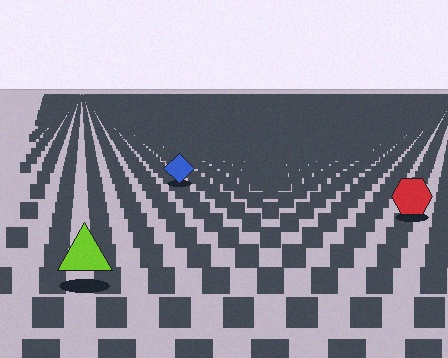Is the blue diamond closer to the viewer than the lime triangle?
No. The lime triangle is closer — you can tell from the texture gradient: the ground texture is coarser near it.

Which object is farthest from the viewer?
The blue diamond is farthest from the viewer. It appears smaller and the ground texture around it is denser.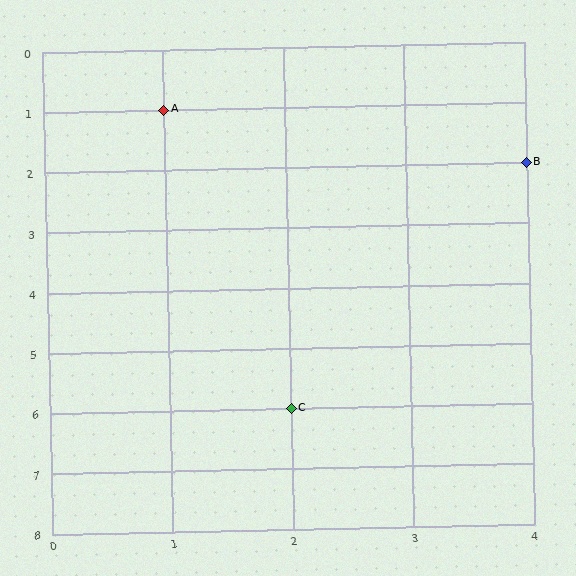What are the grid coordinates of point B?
Point B is at grid coordinates (4, 2).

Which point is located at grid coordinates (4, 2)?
Point B is at (4, 2).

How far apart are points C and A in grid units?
Points C and A are 1 column and 5 rows apart (about 5.1 grid units diagonally).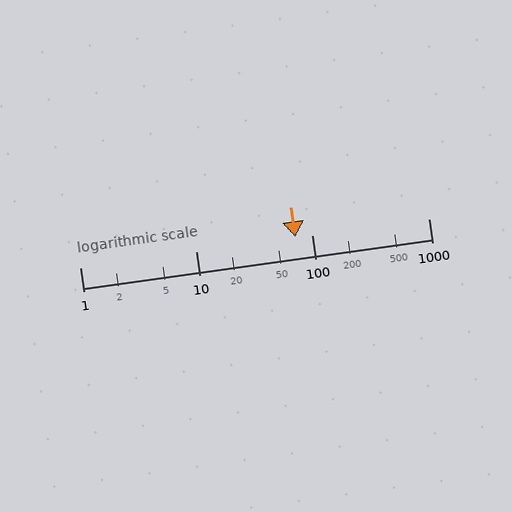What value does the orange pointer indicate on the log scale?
The pointer indicates approximately 72.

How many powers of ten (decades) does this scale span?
The scale spans 3 decades, from 1 to 1000.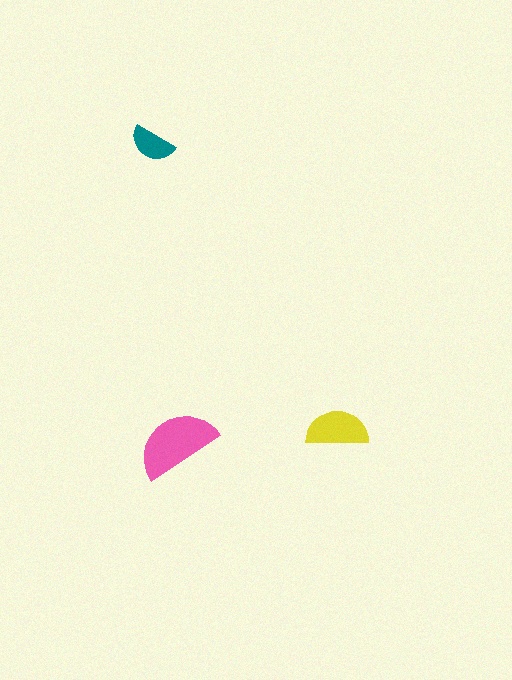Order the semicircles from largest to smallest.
the pink one, the yellow one, the teal one.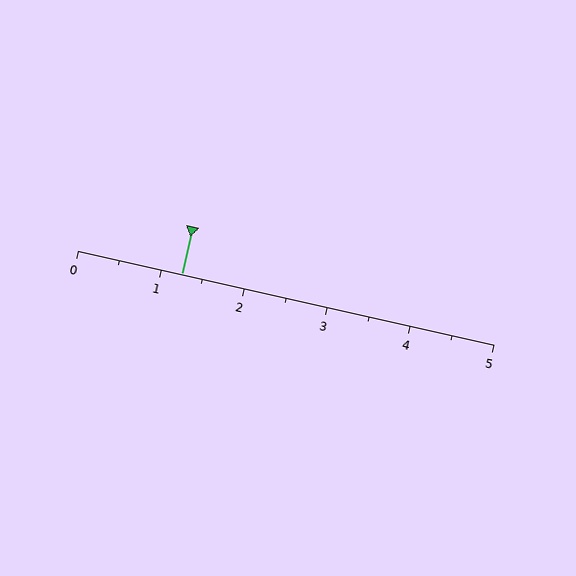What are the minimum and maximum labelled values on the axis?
The axis runs from 0 to 5.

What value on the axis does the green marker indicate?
The marker indicates approximately 1.2.